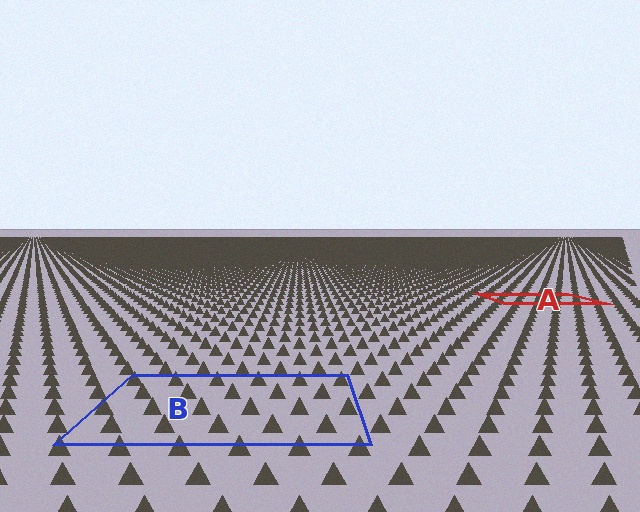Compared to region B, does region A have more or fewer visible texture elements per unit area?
Region A has more texture elements per unit area — they are packed more densely because it is farther away.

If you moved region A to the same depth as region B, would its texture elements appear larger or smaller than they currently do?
They would appear larger. At a closer depth, the same texture elements are projected at a bigger on-screen size.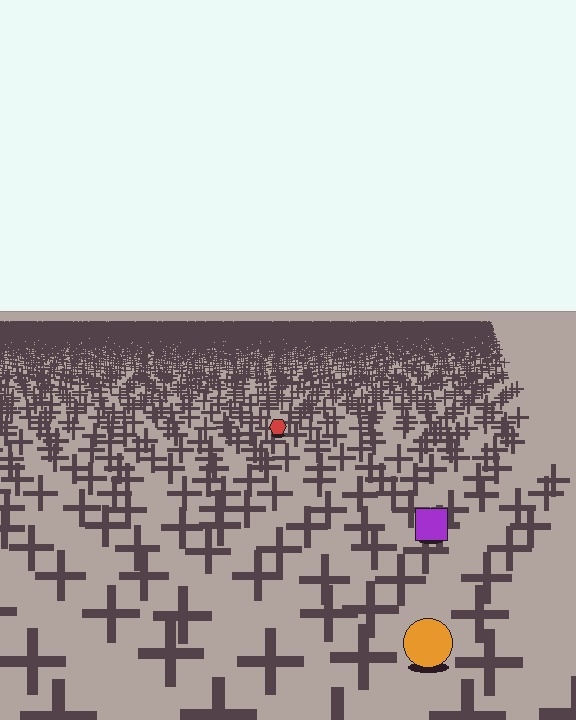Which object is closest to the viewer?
The orange circle is closest. The texture marks near it are larger and more spread out.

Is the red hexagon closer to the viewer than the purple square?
No. The purple square is closer — you can tell from the texture gradient: the ground texture is coarser near it.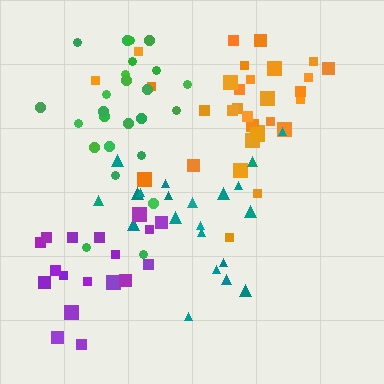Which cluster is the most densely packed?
Orange.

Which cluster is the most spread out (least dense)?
Teal.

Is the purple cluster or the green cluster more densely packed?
Purple.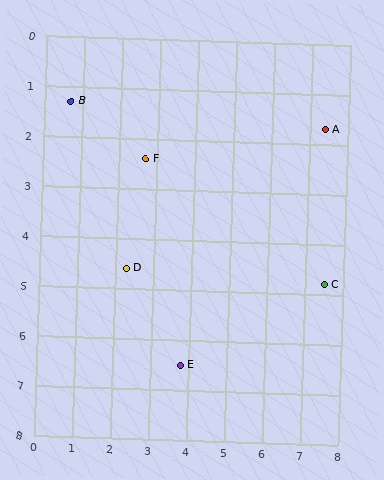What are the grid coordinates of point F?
Point F is at approximately (2.7, 2.4).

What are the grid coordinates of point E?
Point E is at approximately (3.8, 6.5).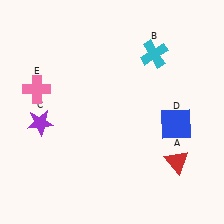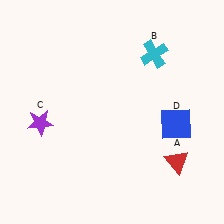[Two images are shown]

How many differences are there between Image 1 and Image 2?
There is 1 difference between the two images.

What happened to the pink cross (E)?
The pink cross (E) was removed in Image 2. It was in the top-left area of Image 1.